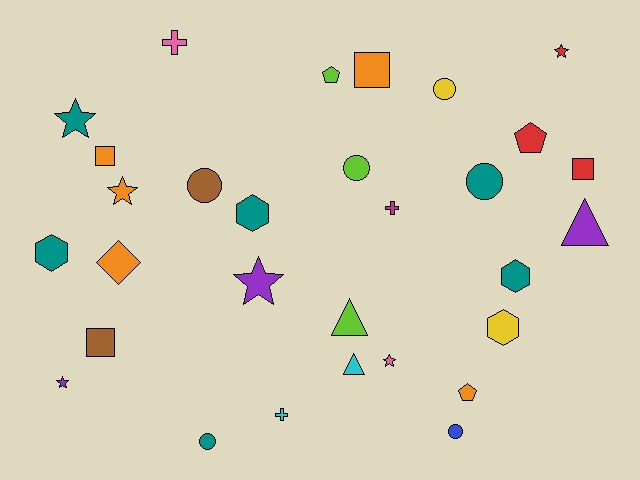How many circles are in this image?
There are 6 circles.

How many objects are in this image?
There are 30 objects.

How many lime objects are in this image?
There are 3 lime objects.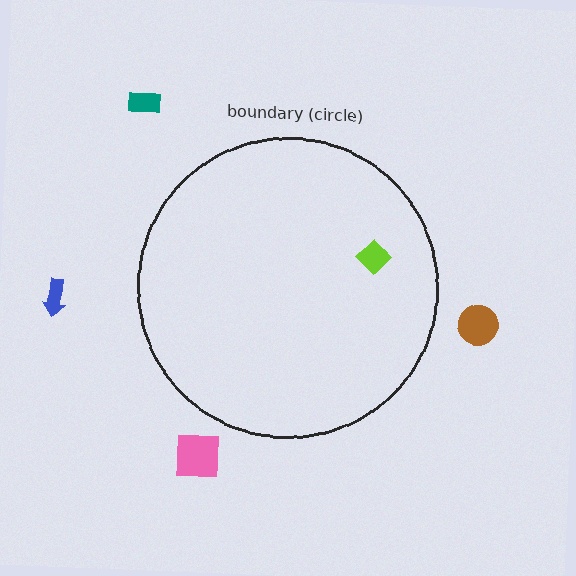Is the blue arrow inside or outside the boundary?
Outside.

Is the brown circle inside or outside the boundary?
Outside.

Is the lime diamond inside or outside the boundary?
Inside.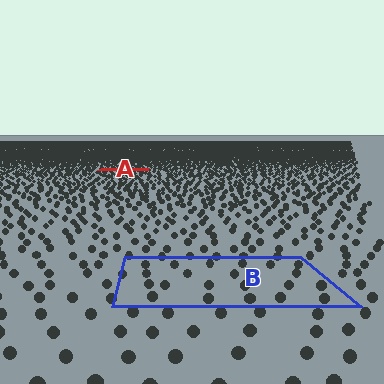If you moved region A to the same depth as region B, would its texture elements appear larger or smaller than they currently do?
They would appear larger. At a closer depth, the same texture elements are projected at a bigger on-screen size.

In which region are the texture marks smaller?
The texture marks are smaller in region A, because it is farther away.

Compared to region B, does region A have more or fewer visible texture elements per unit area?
Region A has more texture elements per unit area — they are packed more densely because it is farther away.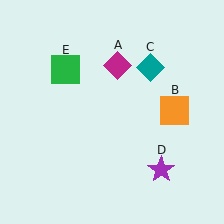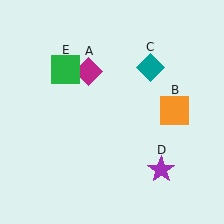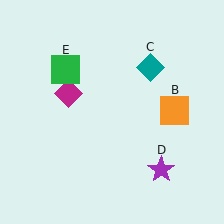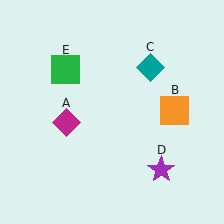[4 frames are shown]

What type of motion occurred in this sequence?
The magenta diamond (object A) rotated counterclockwise around the center of the scene.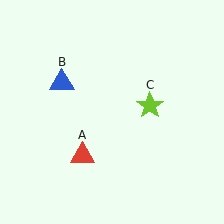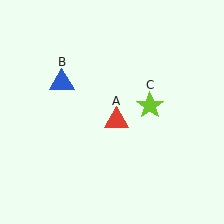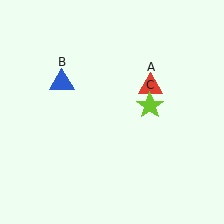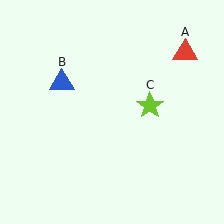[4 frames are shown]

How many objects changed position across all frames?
1 object changed position: red triangle (object A).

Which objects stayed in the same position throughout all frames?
Blue triangle (object B) and lime star (object C) remained stationary.